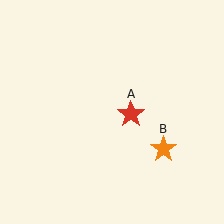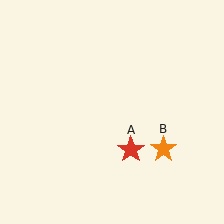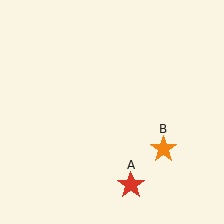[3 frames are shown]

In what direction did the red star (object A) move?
The red star (object A) moved down.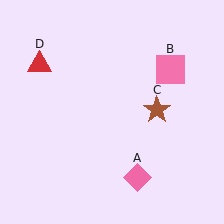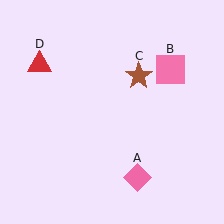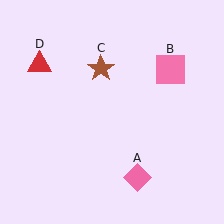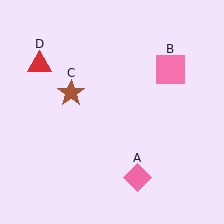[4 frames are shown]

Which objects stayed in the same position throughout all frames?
Pink diamond (object A) and pink square (object B) and red triangle (object D) remained stationary.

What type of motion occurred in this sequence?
The brown star (object C) rotated counterclockwise around the center of the scene.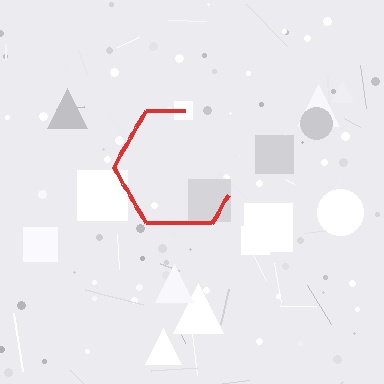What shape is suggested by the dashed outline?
The dashed outline suggests a hexagon.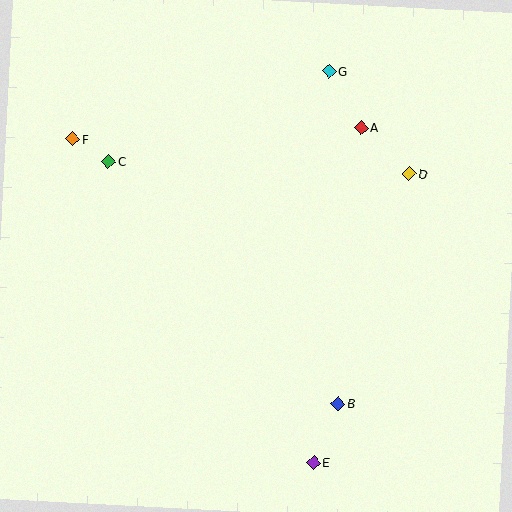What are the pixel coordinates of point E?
Point E is at (313, 462).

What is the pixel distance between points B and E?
The distance between B and E is 64 pixels.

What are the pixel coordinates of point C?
Point C is at (108, 161).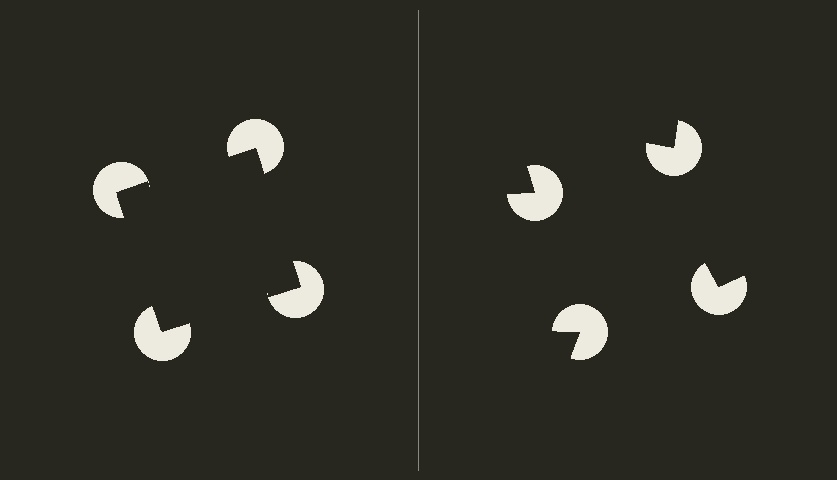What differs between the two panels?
The pac-man discs are positioned identically on both sides; only the wedge orientations differ. On the left they align to a square; on the right they are misaligned.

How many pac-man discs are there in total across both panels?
8 — 4 on each side.